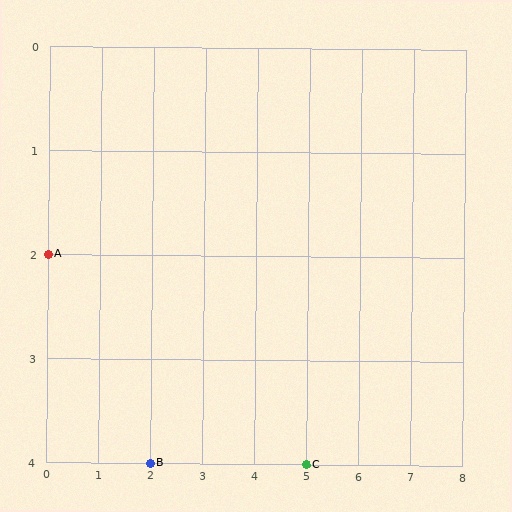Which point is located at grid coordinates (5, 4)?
Point C is at (5, 4).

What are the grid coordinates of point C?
Point C is at grid coordinates (5, 4).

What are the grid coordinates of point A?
Point A is at grid coordinates (0, 2).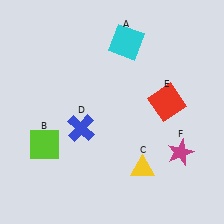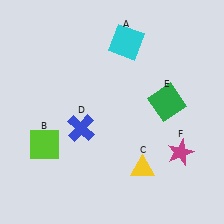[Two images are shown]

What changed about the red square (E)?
In Image 1, E is red. In Image 2, it changed to green.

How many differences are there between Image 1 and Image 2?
There is 1 difference between the two images.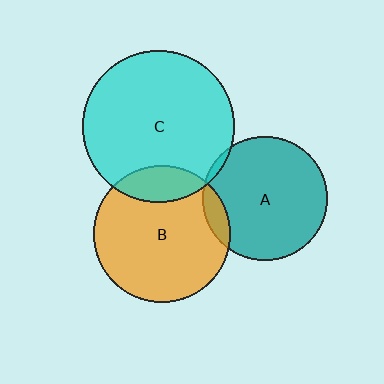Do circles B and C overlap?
Yes.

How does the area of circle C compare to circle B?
Approximately 1.2 times.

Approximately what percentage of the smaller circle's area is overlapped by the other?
Approximately 15%.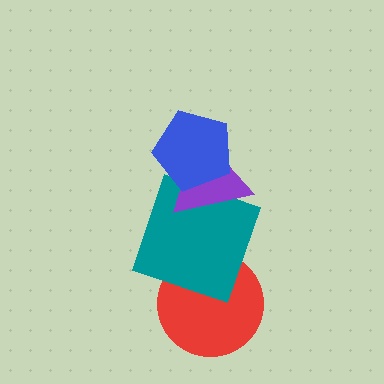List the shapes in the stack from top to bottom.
From top to bottom: the blue pentagon, the purple triangle, the teal square, the red circle.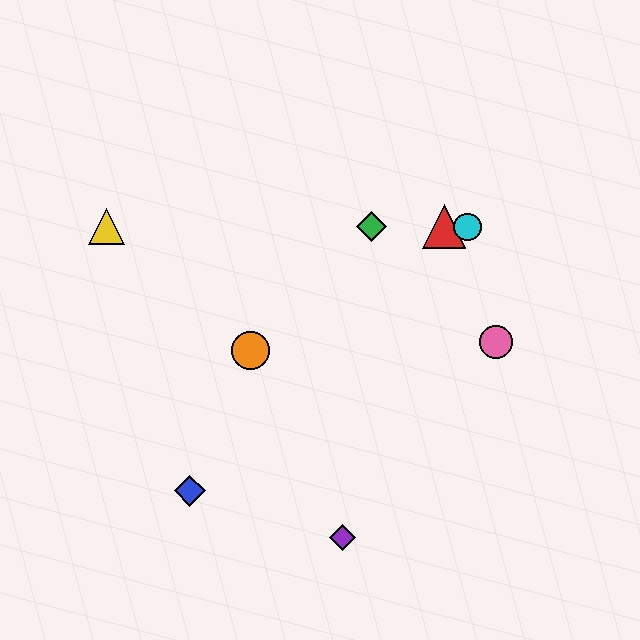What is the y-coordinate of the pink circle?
The pink circle is at y≈342.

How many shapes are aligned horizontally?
4 shapes (the red triangle, the green diamond, the yellow triangle, the cyan circle) are aligned horizontally.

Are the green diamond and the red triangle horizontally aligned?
Yes, both are at y≈227.